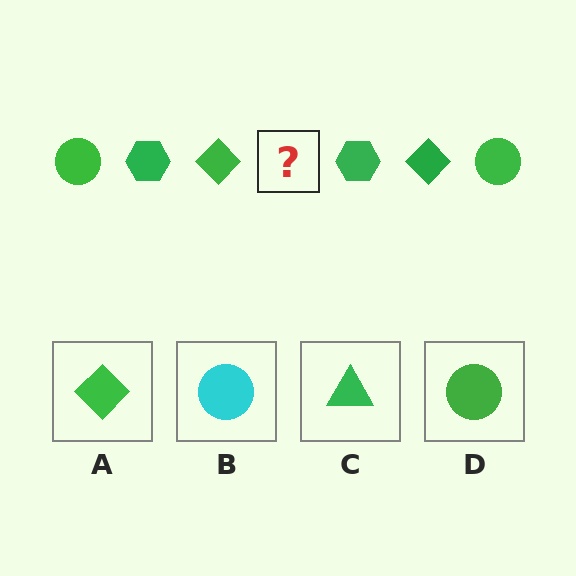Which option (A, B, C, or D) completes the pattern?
D.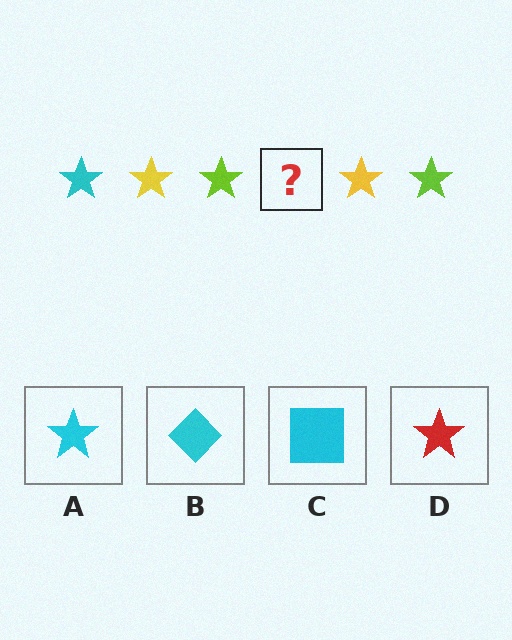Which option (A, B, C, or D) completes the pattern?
A.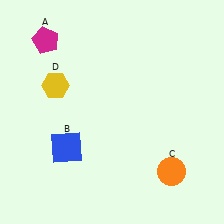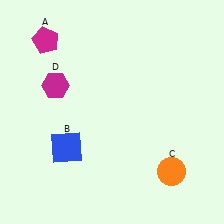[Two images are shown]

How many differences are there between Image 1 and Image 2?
There is 1 difference between the two images.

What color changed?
The hexagon (D) changed from yellow in Image 1 to magenta in Image 2.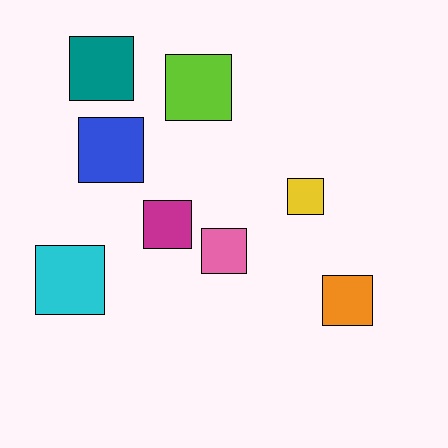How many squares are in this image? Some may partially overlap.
There are 8 squares.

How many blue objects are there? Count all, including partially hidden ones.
There is 1 blue object.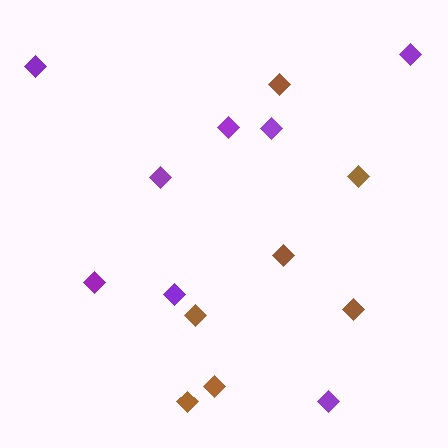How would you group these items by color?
There are 2 groups: one group of brown diamonds (7) and one group of purple diamonds (8).